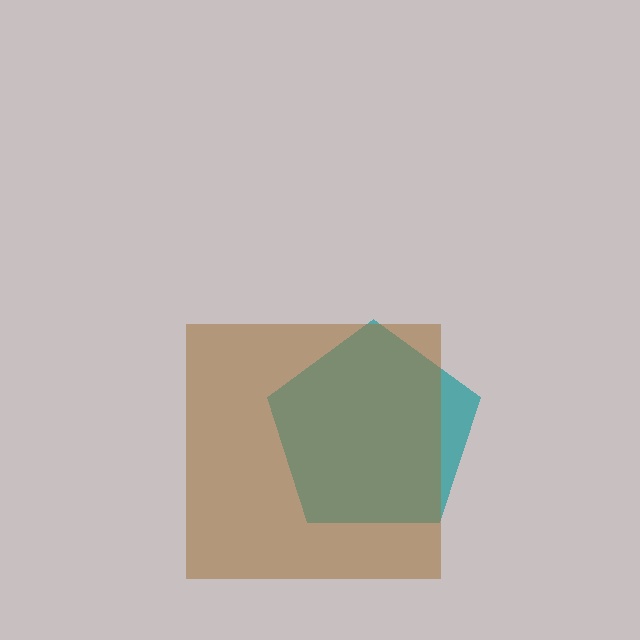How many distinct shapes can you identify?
There are 2 distinct shapes: a teal pentagon, a brown square.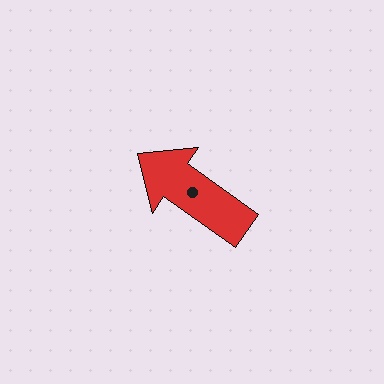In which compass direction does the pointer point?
Northwest.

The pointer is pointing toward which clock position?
Roughly 10 o'clock.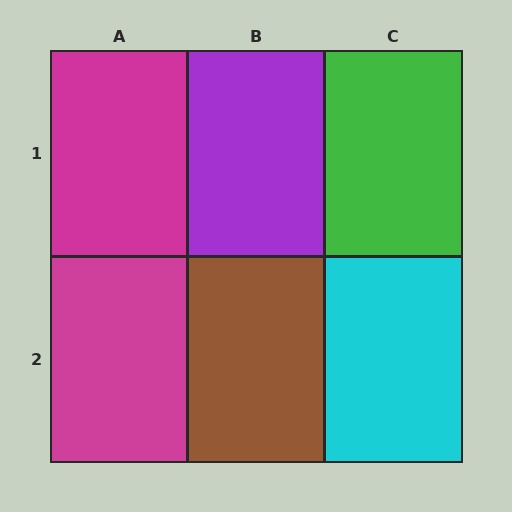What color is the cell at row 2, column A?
Magenta.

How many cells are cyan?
1 cell is cyan.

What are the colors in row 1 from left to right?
Magenta, purple, green.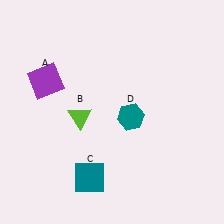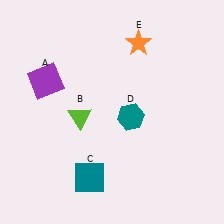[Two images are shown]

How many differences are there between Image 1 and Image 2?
There is 1 difference between the two images.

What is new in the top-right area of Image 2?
An orange star (E) was added in the top-right area of Image 2.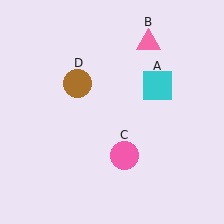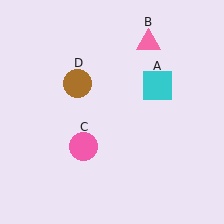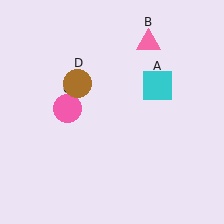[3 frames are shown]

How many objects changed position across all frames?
1 object changed position: pink circle (object C).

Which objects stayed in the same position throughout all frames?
Cyan square (object A) and pink triangle (object B) and brown circle (object D) remained stationary.